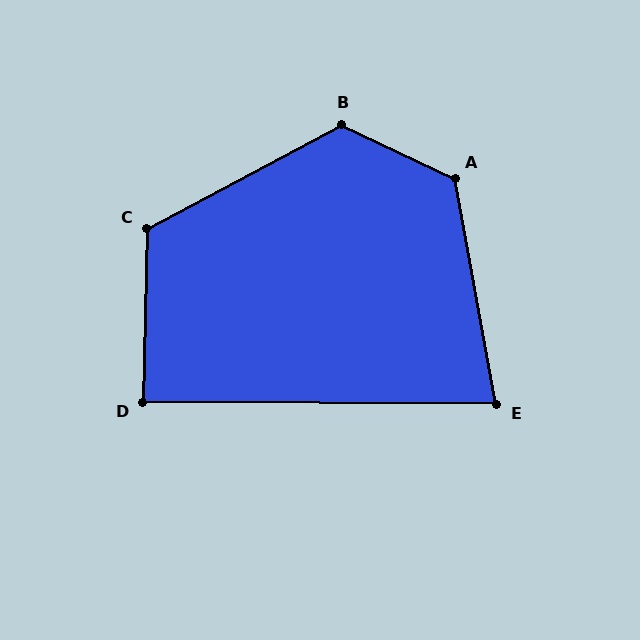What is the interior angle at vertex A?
Approximately 125 degrees (obtuse).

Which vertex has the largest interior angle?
B, at approximately 127 degrees.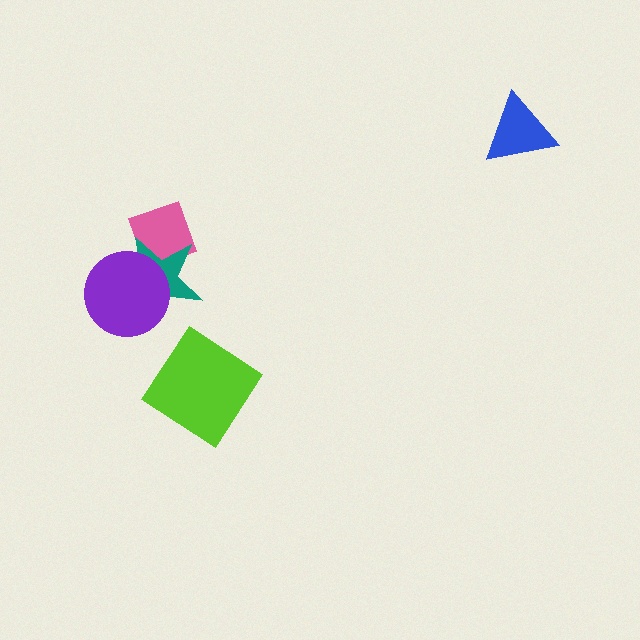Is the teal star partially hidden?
Yes, it is partially covered by another shape.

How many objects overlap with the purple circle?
1 object overlaps with the purple circle.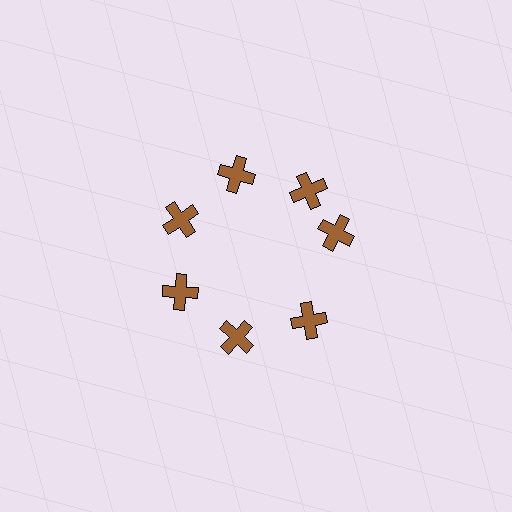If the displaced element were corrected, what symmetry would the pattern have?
It would have 7-fold rotational symmetry — the pattern would map onto itself every 51 degrees.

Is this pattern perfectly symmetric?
No. The 7 brown crosses are arranged in a ring, but one element near the 3 o'clock position is rotated out of alignment along the ring, breaking the 7-fold rotational symmetry.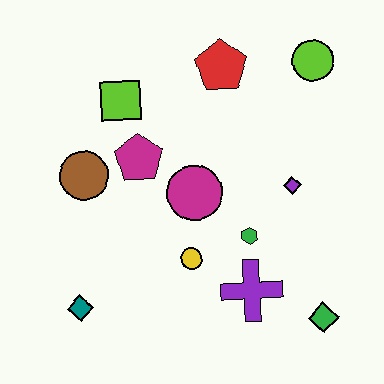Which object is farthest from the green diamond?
The lime square is farthest from the green diamond.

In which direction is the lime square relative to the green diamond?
The lime square is above the green diamond.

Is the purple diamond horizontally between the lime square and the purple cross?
No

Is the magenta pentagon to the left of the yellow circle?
Yes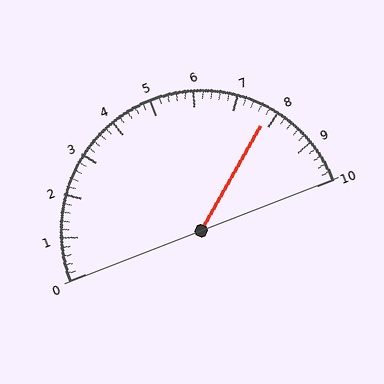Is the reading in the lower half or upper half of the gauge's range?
The reading is in the upper half of the range (0 to 10).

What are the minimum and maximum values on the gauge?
The gauge ranges from 0 to 10.